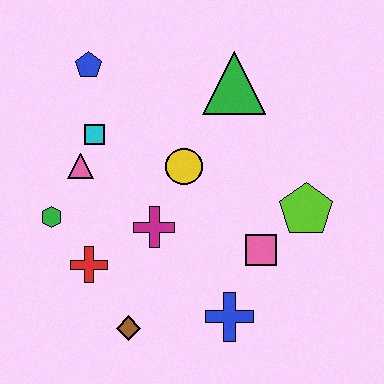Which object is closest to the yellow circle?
The magenta cross is closest to the yellow circle.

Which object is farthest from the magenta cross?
The blue pentagon is farthest from the magenta cross.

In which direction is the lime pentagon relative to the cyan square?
The lime pentagon is to the right of the cyan square.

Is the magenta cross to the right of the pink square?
No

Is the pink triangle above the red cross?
Yes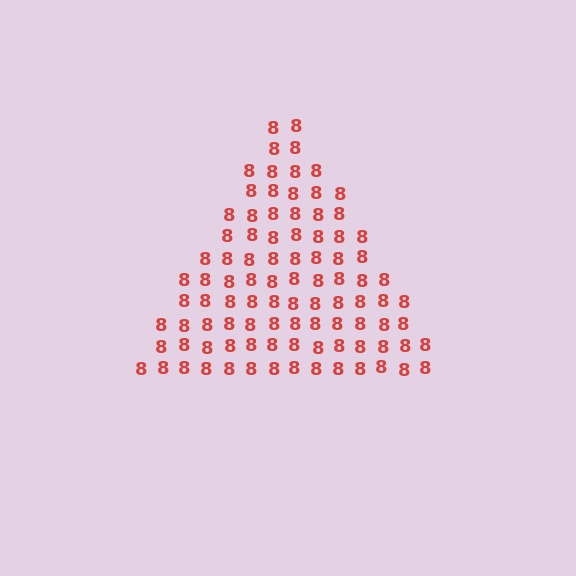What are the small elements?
The small elements are digit 8's.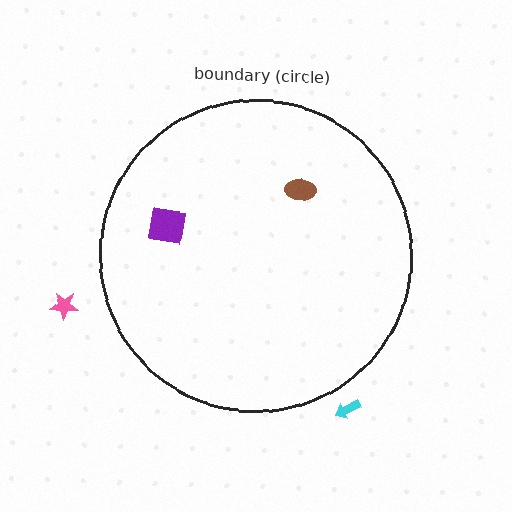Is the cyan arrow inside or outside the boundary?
Outside.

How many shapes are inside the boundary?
2 inside, 2 outside.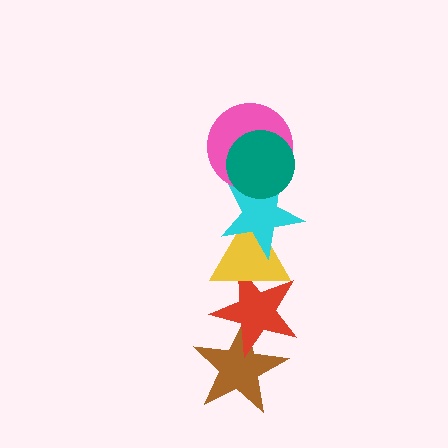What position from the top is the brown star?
The brown star is 6th from the top.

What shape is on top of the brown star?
The red star is on top of the brown star.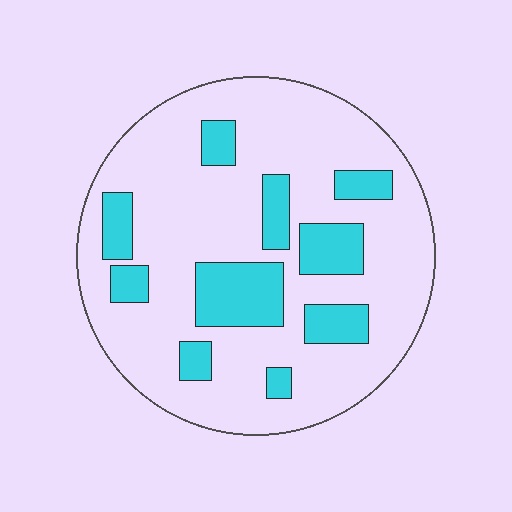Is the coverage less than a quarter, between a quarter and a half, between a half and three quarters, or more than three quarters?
Less than a quarter.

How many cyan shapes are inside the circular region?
10.